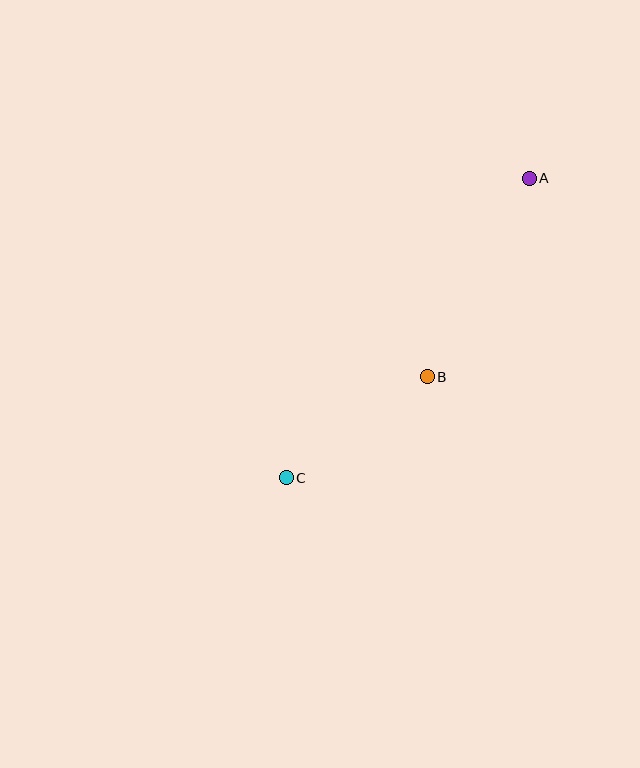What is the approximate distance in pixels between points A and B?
The distance between A and B is approximately 223 pixels.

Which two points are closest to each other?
Points B and C are closest to each other.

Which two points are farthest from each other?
Points A and C are farthest from each other.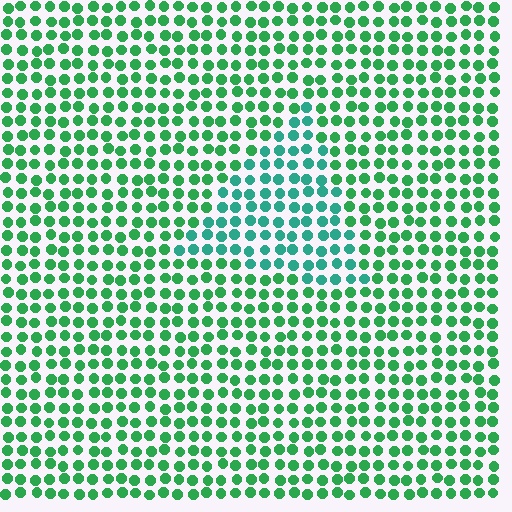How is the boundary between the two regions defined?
The boundary is defined purely by a slight shift in hue (about 30 degrees). Spacing, size, and orientation are identical on both sides.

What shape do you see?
I see a triangle.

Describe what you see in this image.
The image is filled with small green elements in a uniform arrangement. A triangle-shaped region is visible where the elements are tinted to a slightly different hue, forming a subtle color boundary.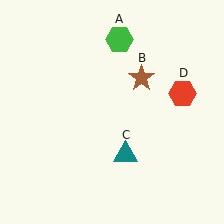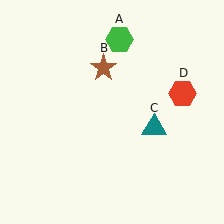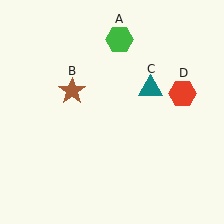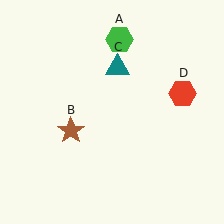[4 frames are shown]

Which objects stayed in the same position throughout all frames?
Green hexagon (object A) and red hexagon (object D) remained stationary.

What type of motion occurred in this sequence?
The brown star (object B), teal triangle (object C) rotated counterclockwise around the center of the scene.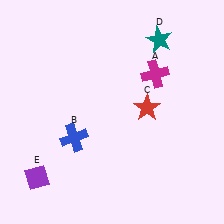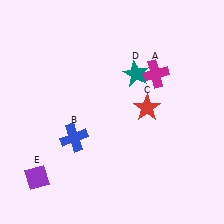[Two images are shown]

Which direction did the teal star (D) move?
The teal star (D) moved down.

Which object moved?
The teal star (D) moved down.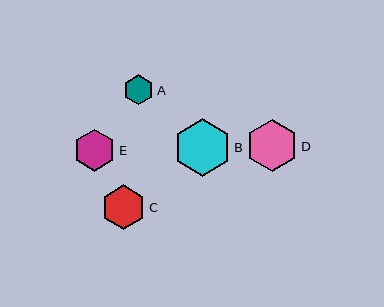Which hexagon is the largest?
Hexagon B is the largest with a size of approximately 57 pixels.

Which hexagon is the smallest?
Hexagon A is the smallest with a size of approximately 30 pixels.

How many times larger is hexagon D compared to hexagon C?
Hexagon D is approximately 1.1 times the size of hexagon C.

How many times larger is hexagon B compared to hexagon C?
Hexagon B is approximately 1.3 times the size of hexagon C.